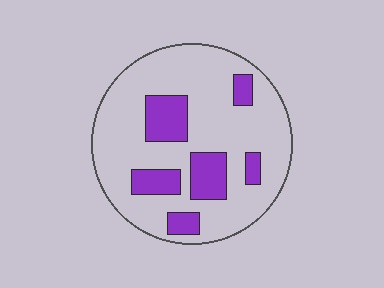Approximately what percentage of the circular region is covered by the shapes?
Approximately 20%.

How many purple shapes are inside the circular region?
6.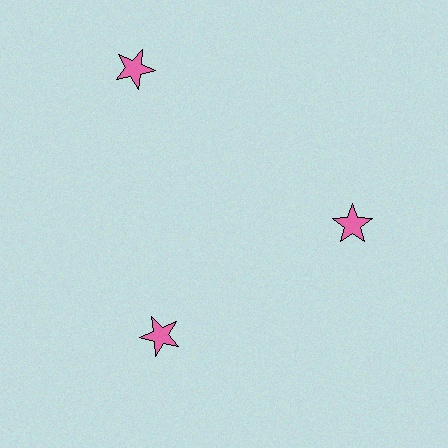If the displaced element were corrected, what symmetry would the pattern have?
It would have 3-fold rotational symmetry — the pattern would map onto itself every 120 degrees.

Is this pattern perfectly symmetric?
No. The 3 pink stars are arranged in a ring, but one element near the 11 o'clock position is pushed outward from the center, breaking the 3-fold rotational symmetry.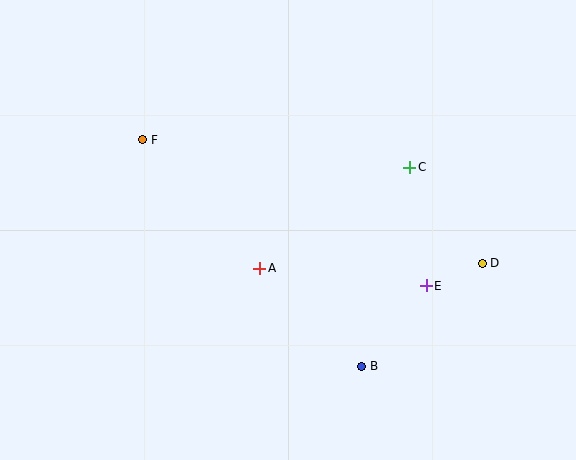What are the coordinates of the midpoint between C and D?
The midpoint between C and D is at (446, 215).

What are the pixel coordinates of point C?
Point C is at (410, 167).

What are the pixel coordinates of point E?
Point E is at (426, 286).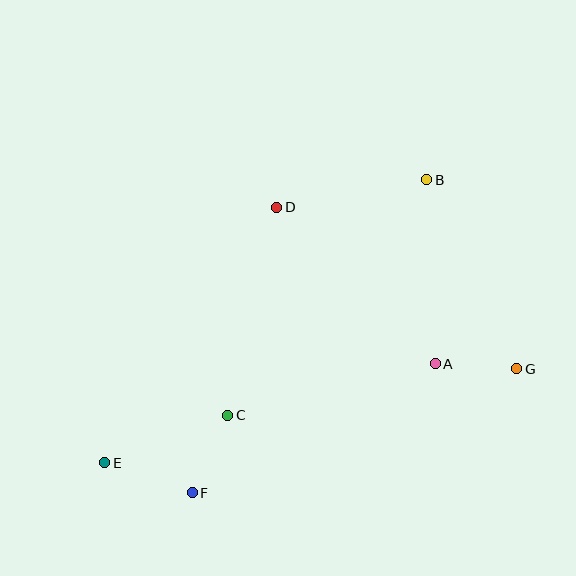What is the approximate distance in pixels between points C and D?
The distance between C and D is approximately 214 pixels.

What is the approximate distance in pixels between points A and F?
The distance between A and F is approximately 275 pixels.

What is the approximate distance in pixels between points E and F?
The distance between E and F is approximately 92 pixels.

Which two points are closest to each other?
Points A and G are closest to each other.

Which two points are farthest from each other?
Points B and E are farthest from each other.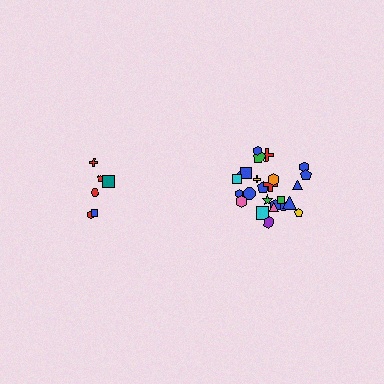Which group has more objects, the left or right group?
The right group.